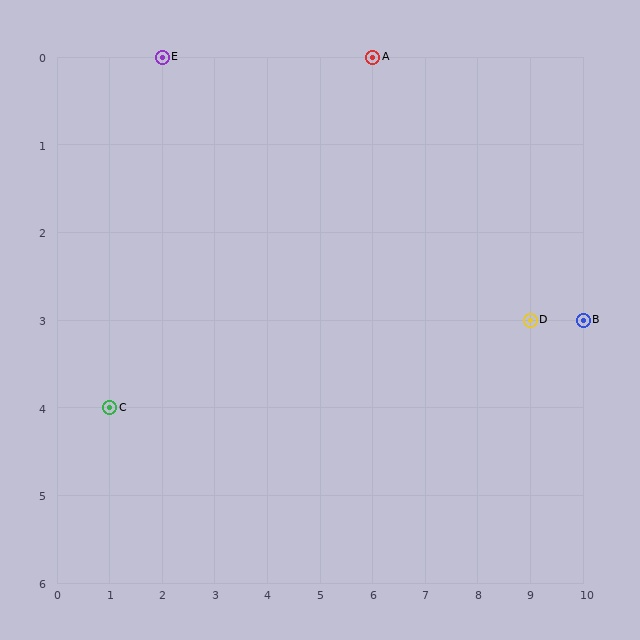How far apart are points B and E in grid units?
Points B and E are 8 columns and 3 rows apart (about 8.5 grid units diagonally).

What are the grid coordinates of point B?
Point B is at grid coordinates (10, 3).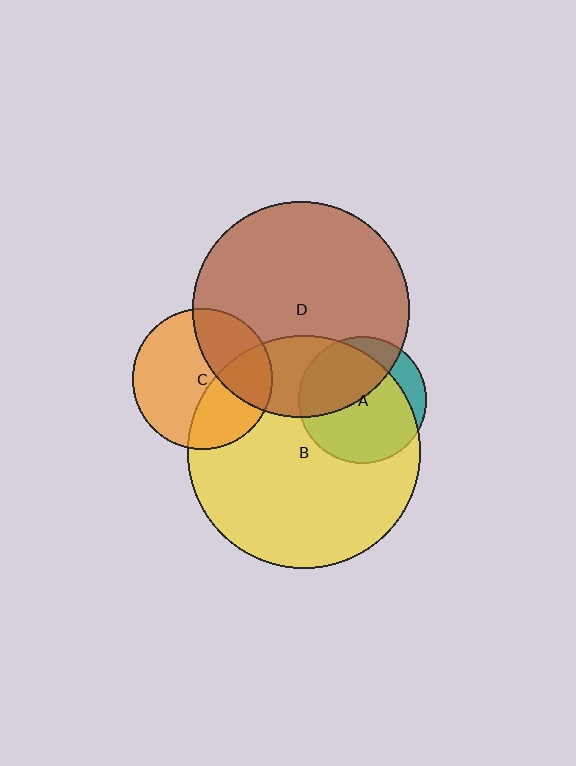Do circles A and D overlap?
Yes.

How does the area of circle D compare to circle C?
Approximately 2.4 times.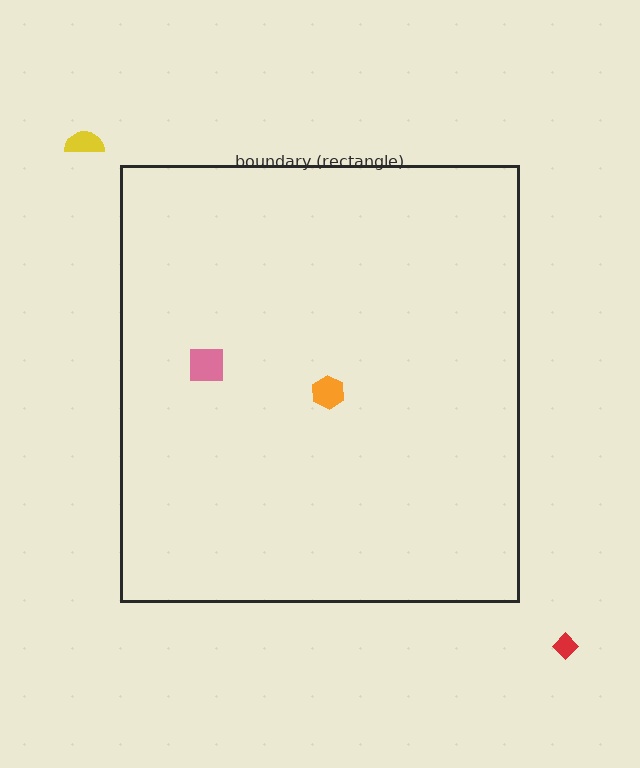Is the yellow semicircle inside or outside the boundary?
Outside.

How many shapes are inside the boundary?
2 inside, 2 outside.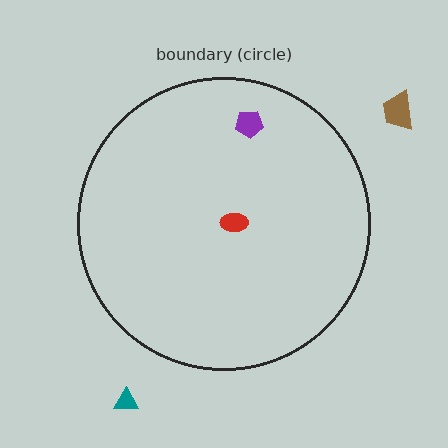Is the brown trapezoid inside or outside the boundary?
Outside.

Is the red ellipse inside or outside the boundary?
Inside.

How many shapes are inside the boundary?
2 inside, 2 outside.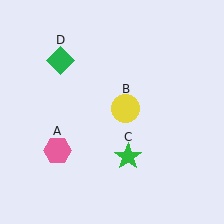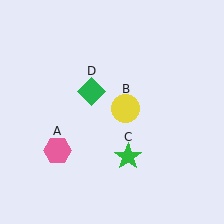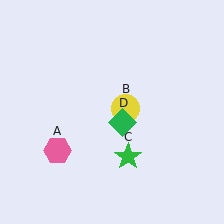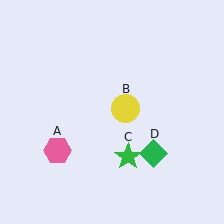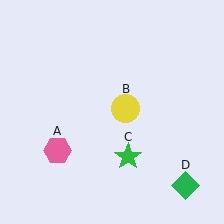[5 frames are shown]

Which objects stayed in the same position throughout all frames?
Pink hexagon (object A) and yellow circle (object B) and green star (object C) remained stationary.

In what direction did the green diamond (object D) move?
The green diamond (object D) moved down and to the right.